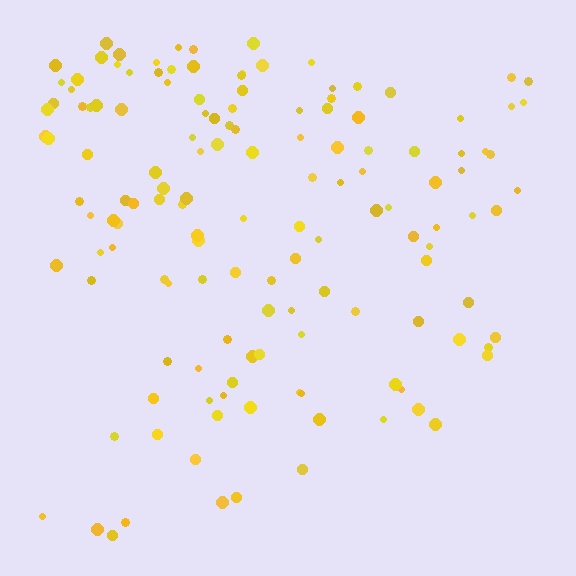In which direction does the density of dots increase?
From bottom to top, with the top side densest.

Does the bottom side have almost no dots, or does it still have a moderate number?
Still a moderate number, just noticeably fewer than the top.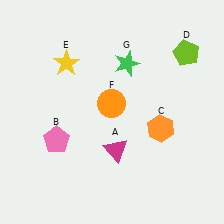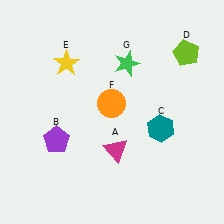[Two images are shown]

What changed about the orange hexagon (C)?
In Image 1, C is orange. In Image 2, it changed to teal.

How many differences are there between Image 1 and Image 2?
There are 2 differences between the two images.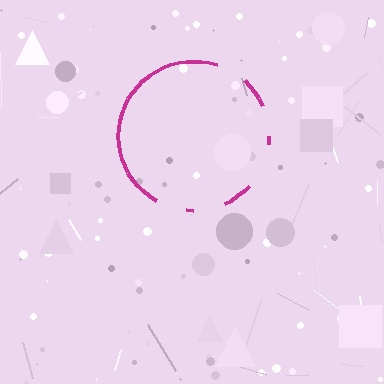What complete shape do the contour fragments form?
The contour fragments form a circle.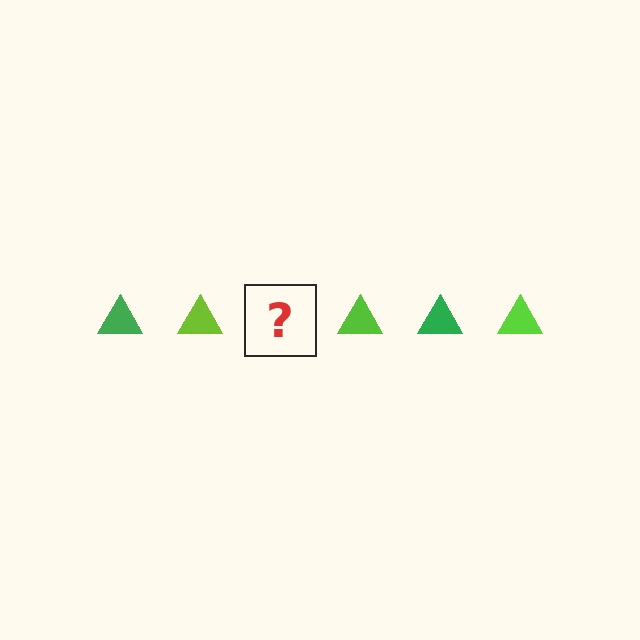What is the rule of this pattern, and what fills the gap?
The rule is that the pattern cycles through green, lime triangles. The gap should be filled with a green triangle.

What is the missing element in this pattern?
The missing element is a green triangle.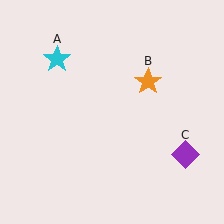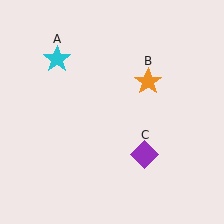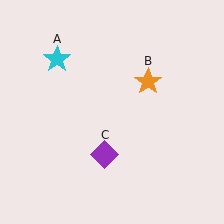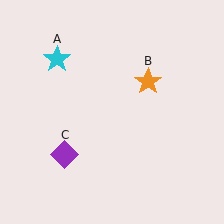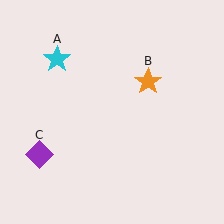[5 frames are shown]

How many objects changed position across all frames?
1 object changed position: purple diamond (object C).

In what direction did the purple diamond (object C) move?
The purple diamond (object C) moved left.